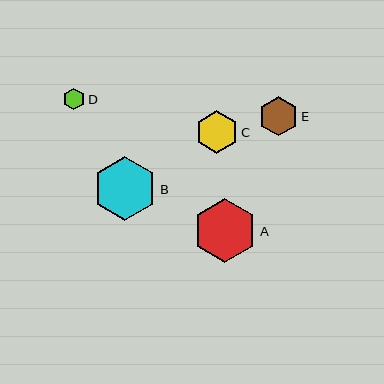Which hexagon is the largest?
Hexagon A is the largest with a size of approximately 64 pixels.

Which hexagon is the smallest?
Hexagon D is the smallest with a size of approximately 21 pixels.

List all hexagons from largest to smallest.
From largest to smallest: A, B, C, E, D.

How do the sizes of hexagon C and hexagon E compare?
Hexagon C and hexagon E are approximately the same size.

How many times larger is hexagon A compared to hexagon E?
Hexagon A is approximately 1.6 times the size of hexagon E.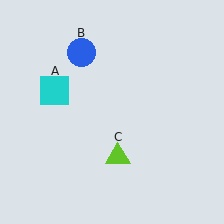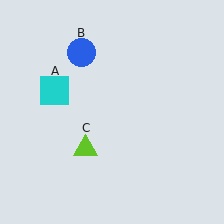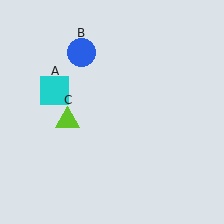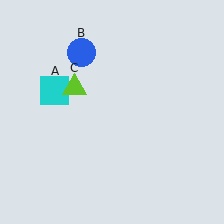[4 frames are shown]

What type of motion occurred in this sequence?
The lime triangle (object C) rotated clockwise around the center of the scene.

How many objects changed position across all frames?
1 object changed position: lime triangle (object C).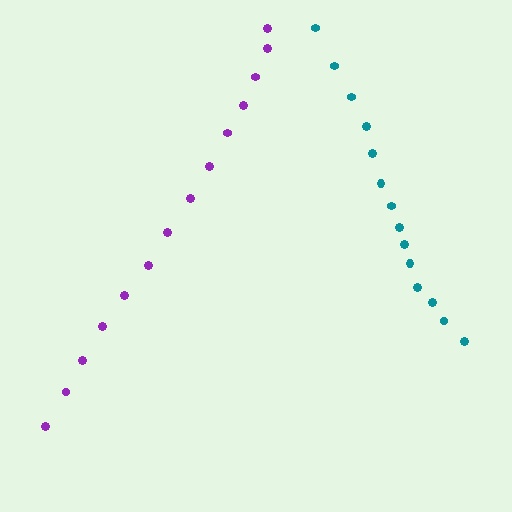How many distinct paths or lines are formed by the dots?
There are 2 distinct paths.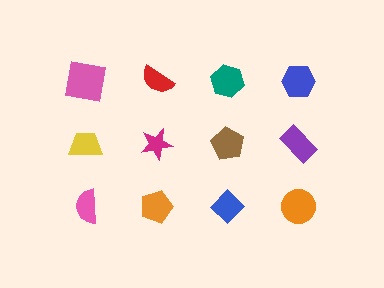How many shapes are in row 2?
4 shapes.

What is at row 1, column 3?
A teal hexagon.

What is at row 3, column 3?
A blue diamond.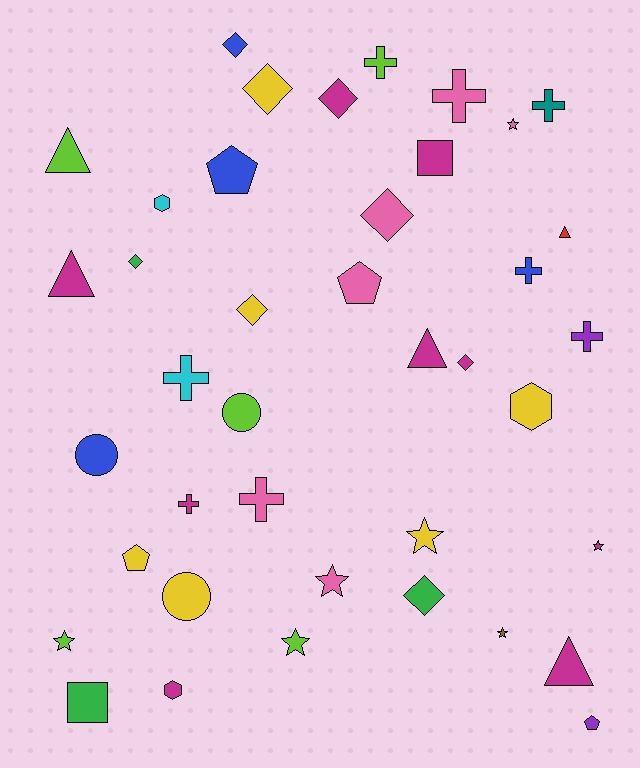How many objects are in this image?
There are 40 objects.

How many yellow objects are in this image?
There are 6 yellow objects.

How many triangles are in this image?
There are 5 triangles.